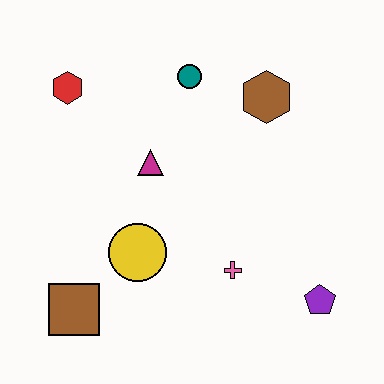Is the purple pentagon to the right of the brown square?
Yes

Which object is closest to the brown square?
The yellow circle is closest to the brown square.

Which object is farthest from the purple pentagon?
The red hexagon is farthest from the purple pentagon.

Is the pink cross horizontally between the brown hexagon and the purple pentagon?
No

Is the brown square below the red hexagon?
Yes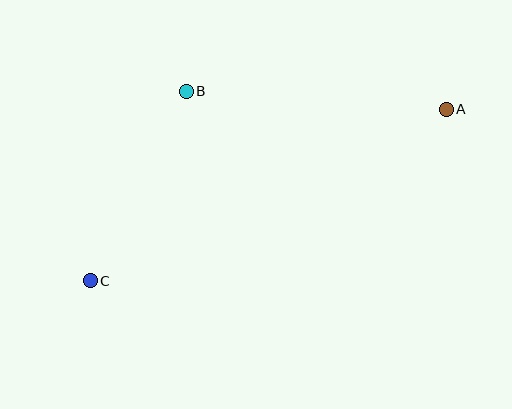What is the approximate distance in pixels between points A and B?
The distance between A and B is approximately 261 pixels.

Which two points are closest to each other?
Points B and C are closest to each other.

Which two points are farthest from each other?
Points A and C are farthest from each other.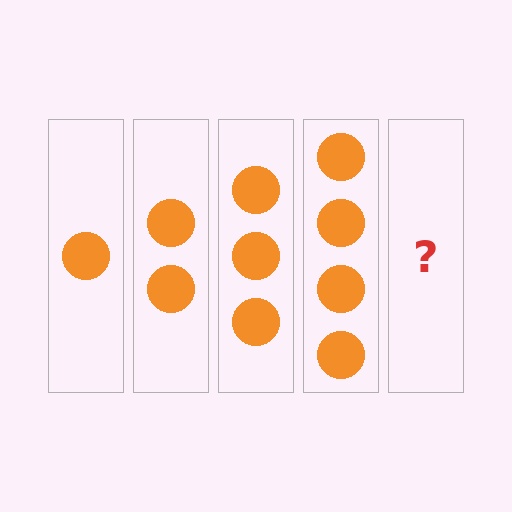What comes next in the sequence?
The next element should be 5 circles.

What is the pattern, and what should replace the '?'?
The pattern is that each step adds one more circle. The '?' should be 5 circles.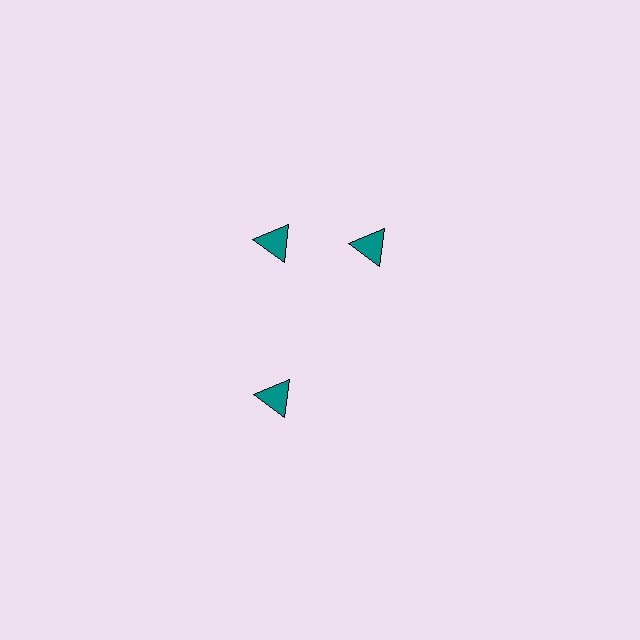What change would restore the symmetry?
The symmetry would be restored by rotating it back into even spacing with its neighbors so that all 3 triangles sit at equal angles and equal distance from the center.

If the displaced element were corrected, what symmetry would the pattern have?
It would have 3-fold rotational symmetry — the pattern would map onto itself every 120 degrees.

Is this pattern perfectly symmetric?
No. The 3 teal triangles are arranged in a ring, but one element near the 3 o'clock position is rotated out of alignment along the ring, breaking the 3-fold rotational symmetry.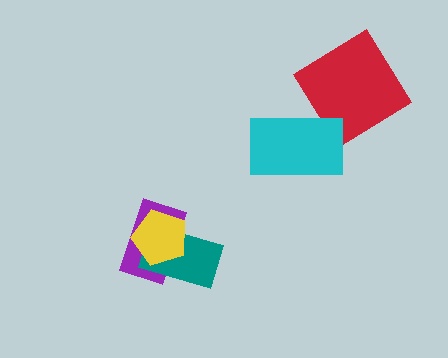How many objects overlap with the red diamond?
0 objects overlap with the red diamond.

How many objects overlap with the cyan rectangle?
0 objects overlap with the cyan rectangle.